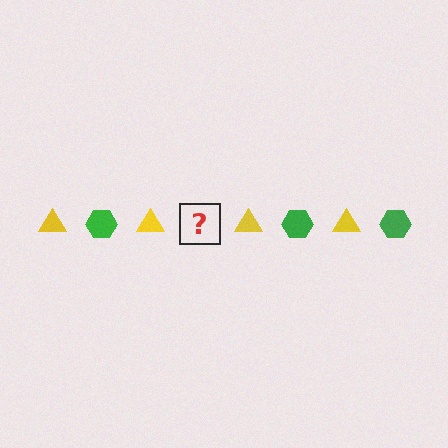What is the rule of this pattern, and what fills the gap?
The rule is that the pattern alternates between yellow triangle and green hexagon. The gap should be filled with a green hexagon.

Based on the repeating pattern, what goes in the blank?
The blank should be a green hexagon.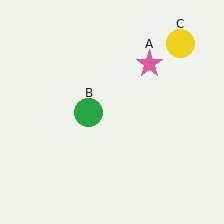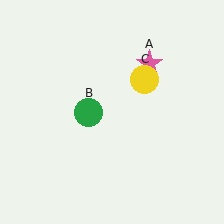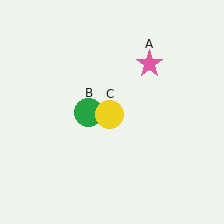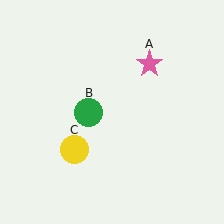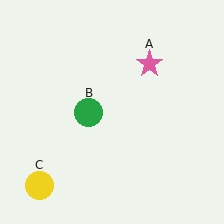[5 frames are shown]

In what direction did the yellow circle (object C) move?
The yellow circle (object C) moved down and to the left.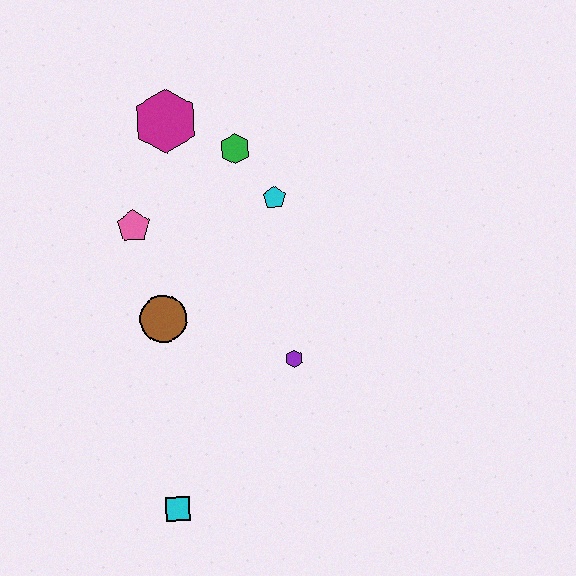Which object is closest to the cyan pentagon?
The green hexagon is closest to the cyan pentagon.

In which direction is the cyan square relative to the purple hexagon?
The cyan square is below the purple hexagon.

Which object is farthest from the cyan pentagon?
The cyan square is farthest from the cyan pentagon.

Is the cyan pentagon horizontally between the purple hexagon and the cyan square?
Yes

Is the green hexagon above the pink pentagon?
Yes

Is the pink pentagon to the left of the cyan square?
Yes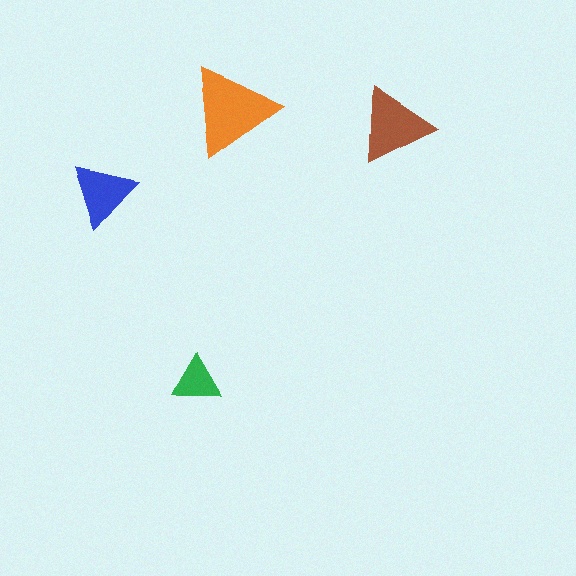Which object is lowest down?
The green triangle is bottommost.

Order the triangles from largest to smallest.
the orange one, the brown one, the blue one, the green one.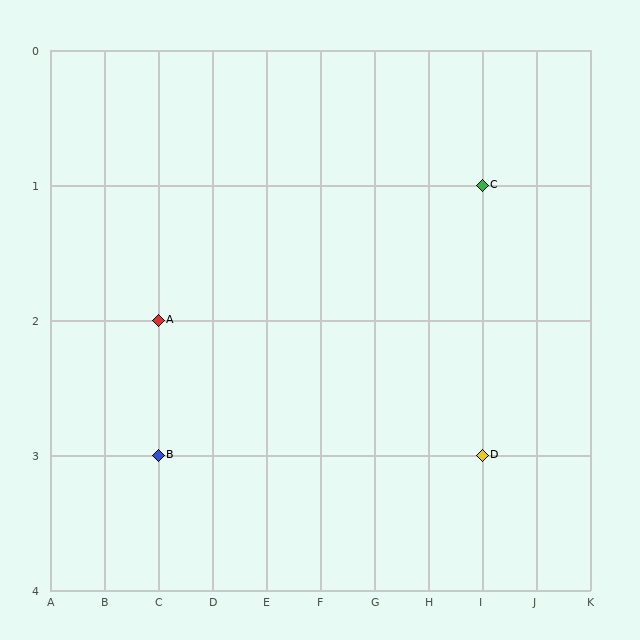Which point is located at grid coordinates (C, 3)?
Point B is at (C, 3).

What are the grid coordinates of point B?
Point B is at grid coordinates (C, 3).